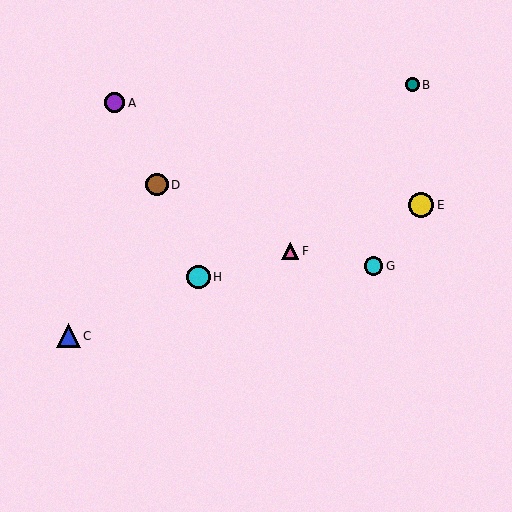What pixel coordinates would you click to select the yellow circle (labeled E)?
Click at (421, 205) to select the yellow circle E.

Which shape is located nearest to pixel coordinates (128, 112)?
The purple circle (labeled A) at (115, 103) is nearest to that location.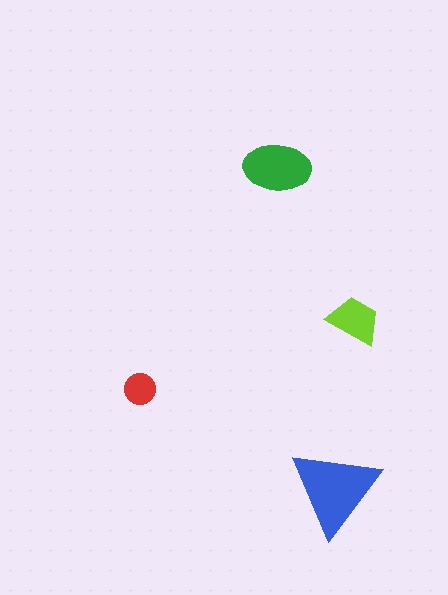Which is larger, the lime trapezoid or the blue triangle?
The blue triangle.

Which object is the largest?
The blue triangle.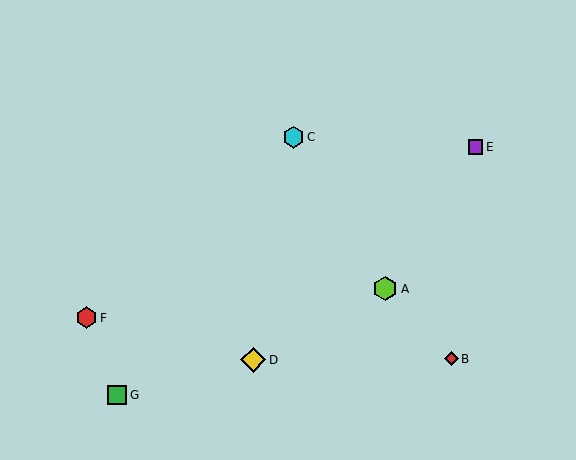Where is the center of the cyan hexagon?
The center of the cyan hexagon is at (293, 137).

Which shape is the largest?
The yellow diamond (labeled D) is the largest.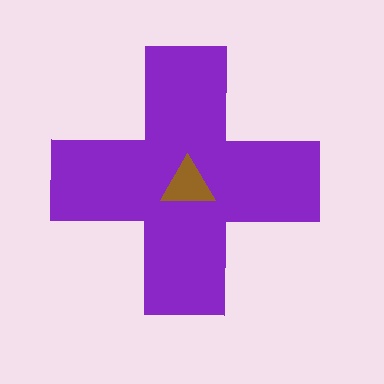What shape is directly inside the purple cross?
The brown triangle.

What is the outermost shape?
The purple cross.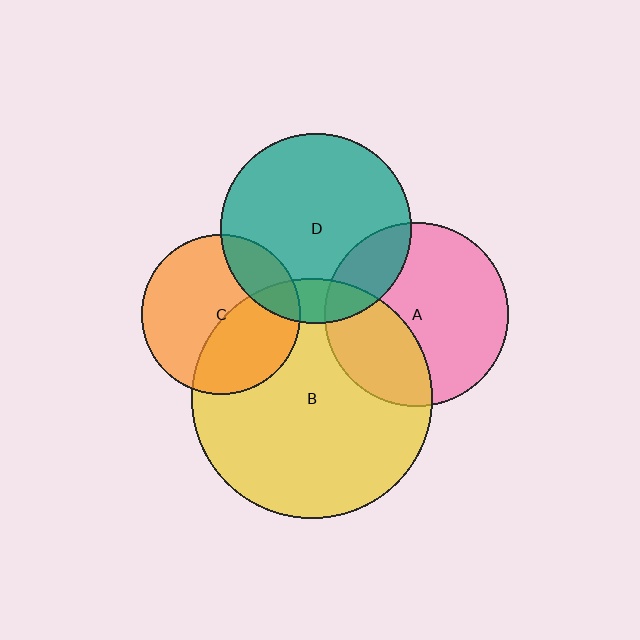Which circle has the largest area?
Circle B (yellow).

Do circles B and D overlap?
Yes.